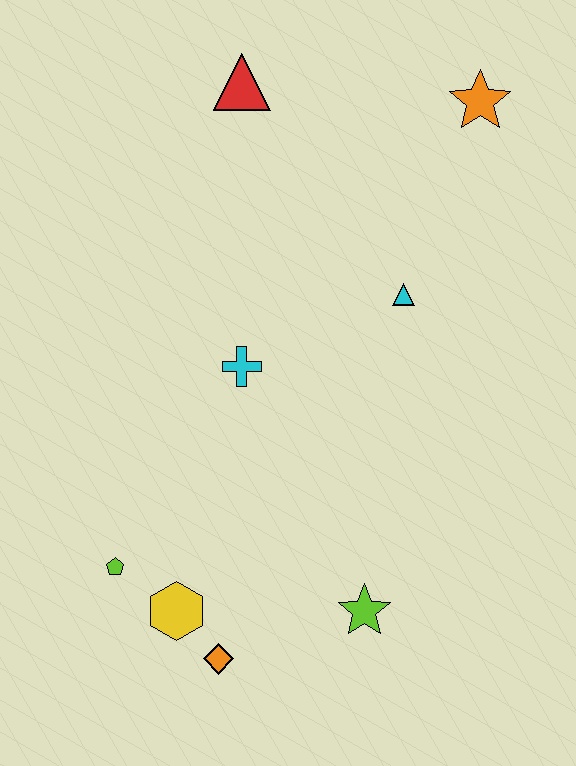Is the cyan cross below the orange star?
Yes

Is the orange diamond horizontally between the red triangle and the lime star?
No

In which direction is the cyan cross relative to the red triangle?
The cyan cross is below the red triangle.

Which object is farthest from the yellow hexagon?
The orange star is farthest from the yellow hexagon.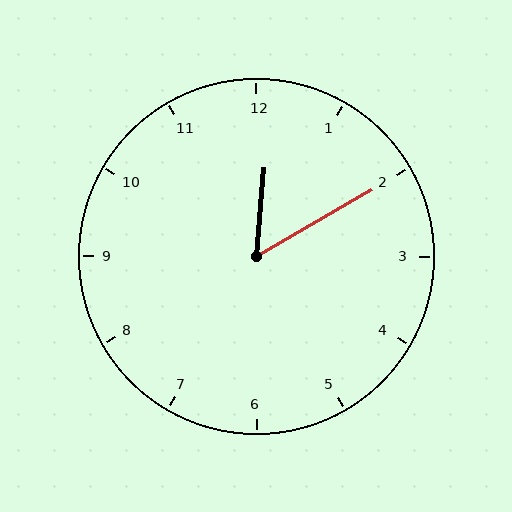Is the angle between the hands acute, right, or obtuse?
It is acute.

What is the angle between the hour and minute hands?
Approximately 55 degrees.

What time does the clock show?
12:10.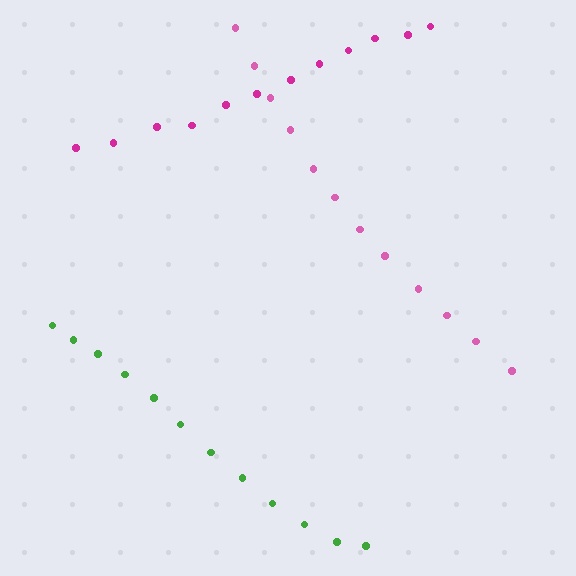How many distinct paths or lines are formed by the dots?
There are 3 distinct paths.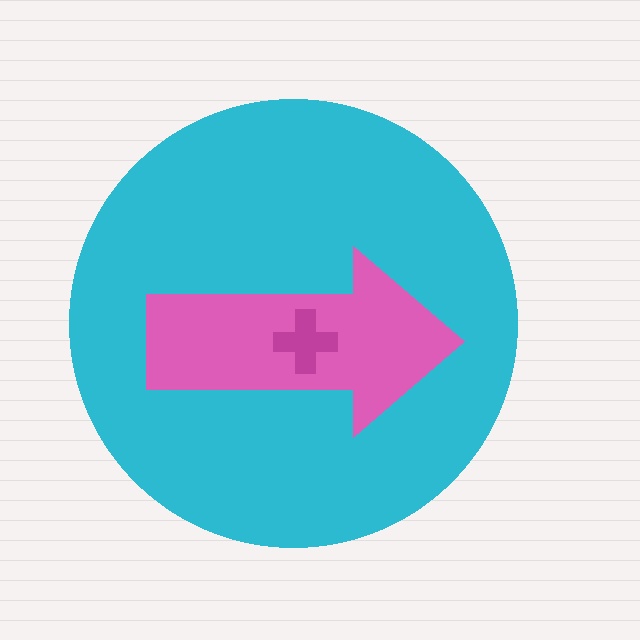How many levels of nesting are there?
3.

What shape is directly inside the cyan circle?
The pink arrow.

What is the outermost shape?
The cyan circle.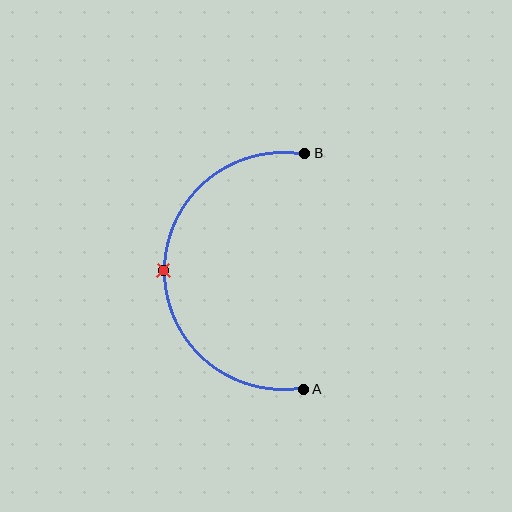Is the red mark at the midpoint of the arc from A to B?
Yes. The red mark lies on the arc at equal arc-length from both A and B — it is the arc midpoint.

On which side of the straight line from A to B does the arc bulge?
The arc bulges to the left of the straight line connecting A and B.